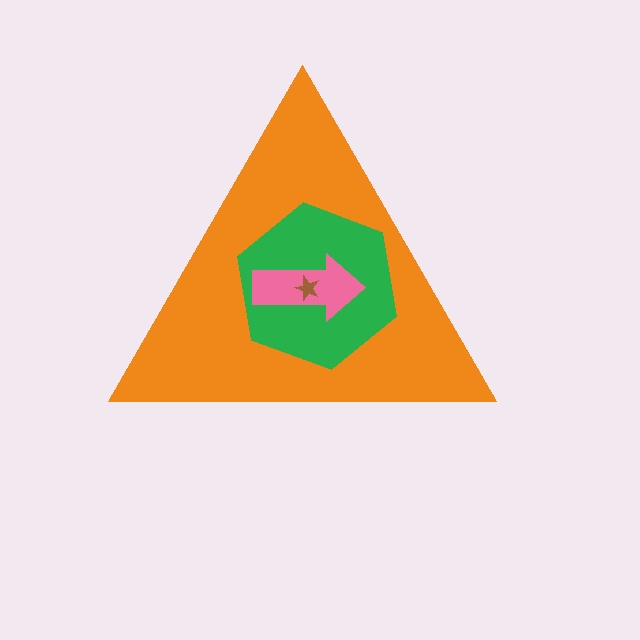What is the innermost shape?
The brown star.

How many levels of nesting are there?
4.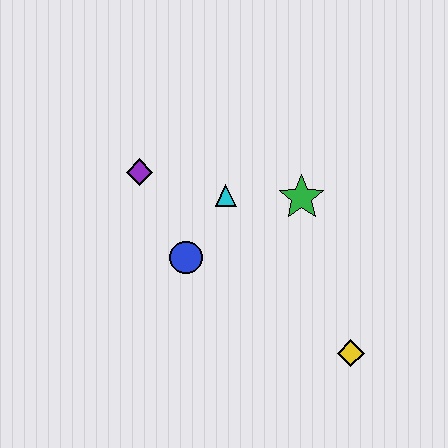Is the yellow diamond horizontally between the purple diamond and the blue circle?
No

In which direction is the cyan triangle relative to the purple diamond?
The cyan triangle is to the right of the purple diamond.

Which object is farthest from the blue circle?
The yellow diamond is farthest from the blue circle.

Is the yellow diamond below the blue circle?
Yes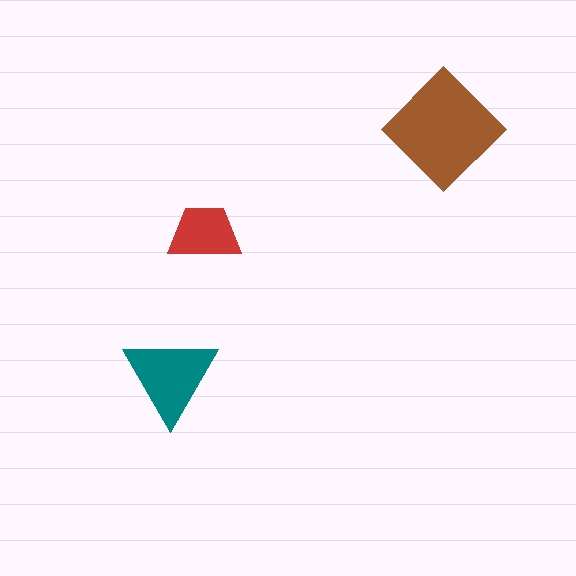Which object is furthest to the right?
The brown diamond is rightmost.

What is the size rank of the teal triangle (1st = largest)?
2nd.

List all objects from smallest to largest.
The red trapezoid, the teal triangle, the brown diamond.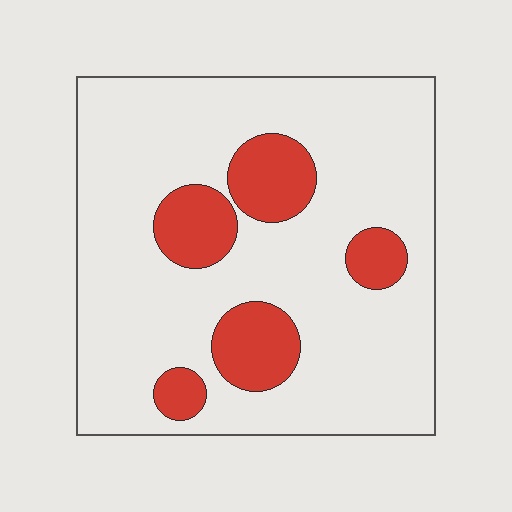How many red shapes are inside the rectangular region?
5.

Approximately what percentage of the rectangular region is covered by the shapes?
Approximately 20%.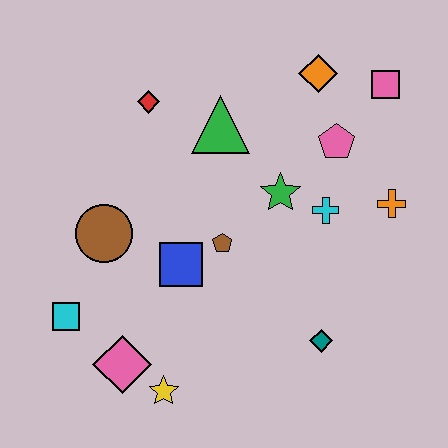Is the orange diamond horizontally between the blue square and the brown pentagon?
No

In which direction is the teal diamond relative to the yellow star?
The teal diamond is to the right of the yellow star.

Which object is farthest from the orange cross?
The cyan square is farthest from the orange cross.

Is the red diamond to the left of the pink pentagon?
Yes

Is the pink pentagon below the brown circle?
No